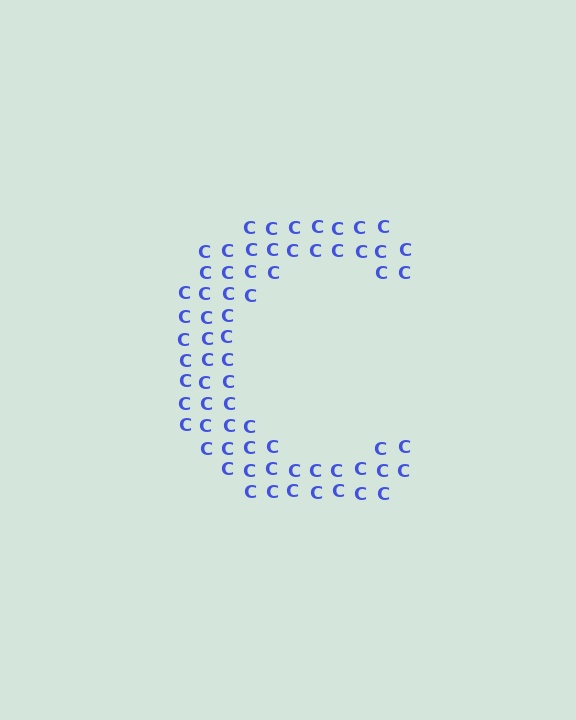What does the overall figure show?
The overall figure shows the letter C.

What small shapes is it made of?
It is made of small letter C's.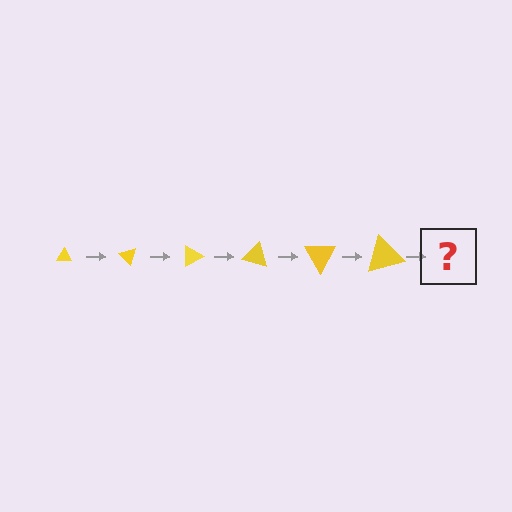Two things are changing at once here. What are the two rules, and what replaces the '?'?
The two rules are that the triangle grows larger each step and it rotates 45 degrees each step. The '?' should be a triangle, larger than the previous one and rotated 270 degrees from the start.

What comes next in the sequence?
The next element should be a triangle, larger than the previous one and rotated 270 degrees from the start.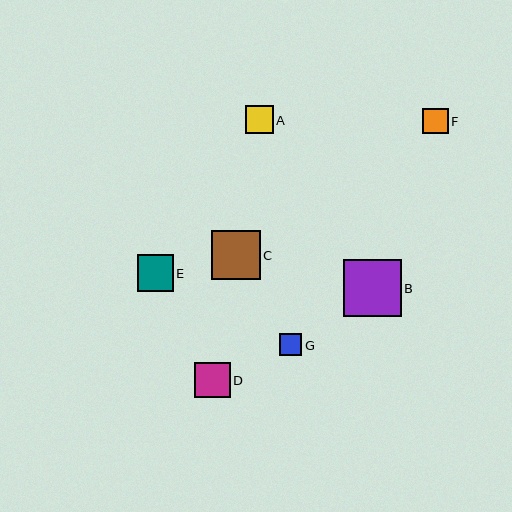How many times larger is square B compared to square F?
Square B is approximately 2.2 times the size of square F.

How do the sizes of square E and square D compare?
Square E and square D are approximately the same size.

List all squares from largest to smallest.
From largest to smallest: B, C, E, D, A, F, G.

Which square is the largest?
Square B is the largest with a size of approximately 57 pixels.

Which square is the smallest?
Square G is the smallest with a size of approximately 22 pixels.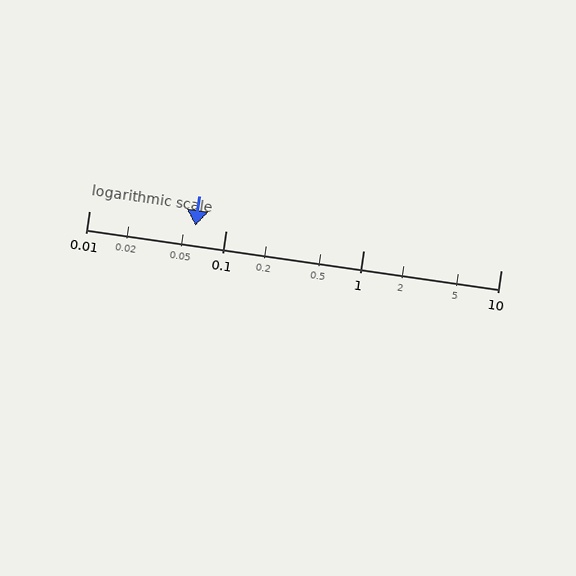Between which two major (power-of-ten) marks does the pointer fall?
The pointer is between 0.01 and 0.1.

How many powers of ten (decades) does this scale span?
The scale spans 3 decades, from 0.01 to 10.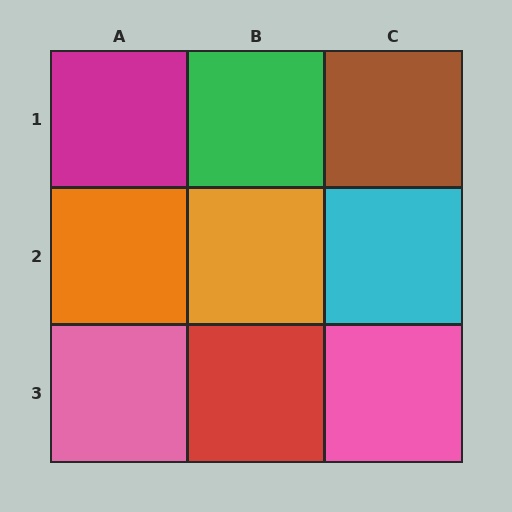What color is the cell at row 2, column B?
Orange.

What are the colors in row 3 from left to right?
Pink, red, pink.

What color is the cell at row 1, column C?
Brown.